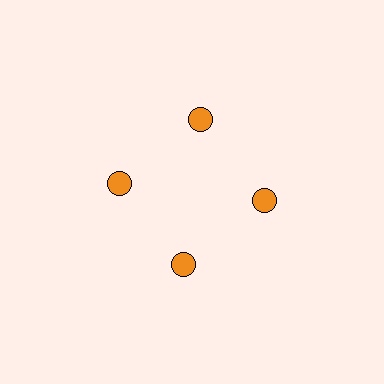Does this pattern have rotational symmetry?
Yes, this pattern has 4-fold rotational symmetry. It looks the same after rotating 90 degrees around the center.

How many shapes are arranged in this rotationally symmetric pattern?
There are 4 shapes, arranged in 4 groups of 1.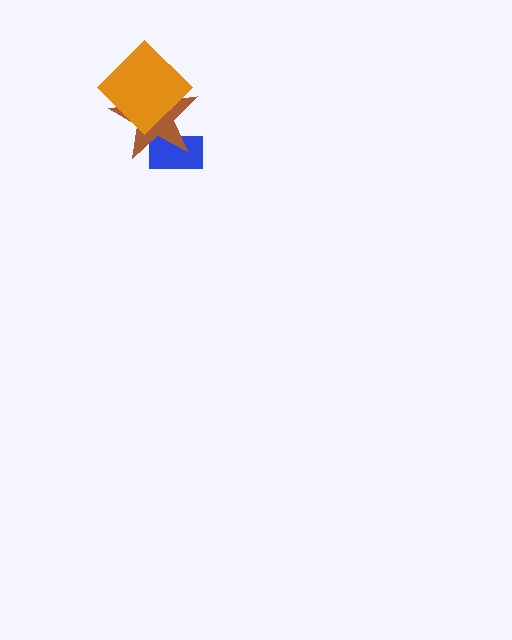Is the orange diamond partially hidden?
No, no other shape covers it.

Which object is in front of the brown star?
The orange diamond is in front of the brown star.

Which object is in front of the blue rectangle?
The brown star is in front of the blue rectangle.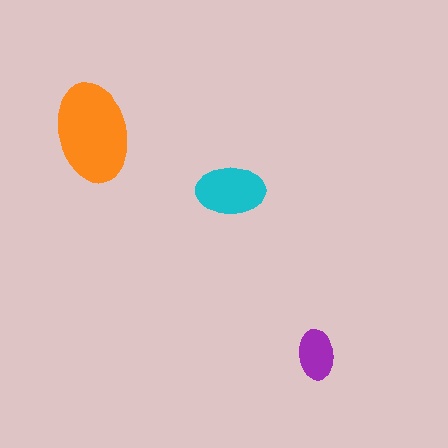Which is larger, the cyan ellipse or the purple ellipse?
The cyan one.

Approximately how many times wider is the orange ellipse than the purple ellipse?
About 2 times wider.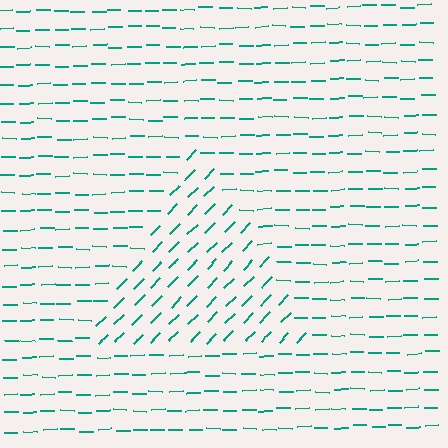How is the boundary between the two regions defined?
The boundary is defined purely by a change in line orientation (approximately 45 degrees difference). All lines are the same color and thickness.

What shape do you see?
I see a triangle.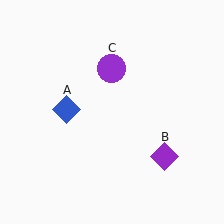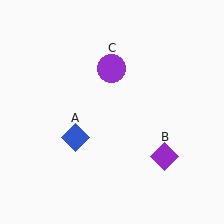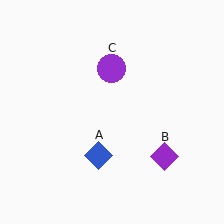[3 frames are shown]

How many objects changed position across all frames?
1 object changed position: blue diamond (object A).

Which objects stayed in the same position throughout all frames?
Purple diamond (object B) and purple circle (object C) remained stationary.